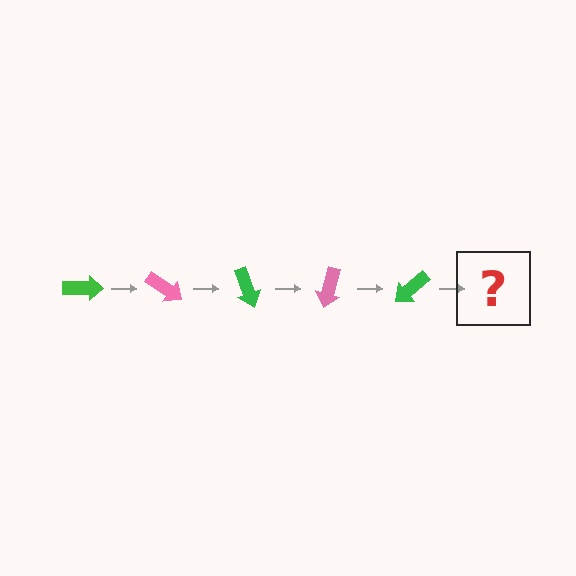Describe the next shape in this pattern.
It should be a pink arrow, rotated 175 degrees from the start.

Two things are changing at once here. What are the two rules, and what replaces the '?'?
The two rules are that it rotates 35 degrees each step and the color cycles through green and pink. The '?' should be a pink arrow, rotated 175 degrees from the start.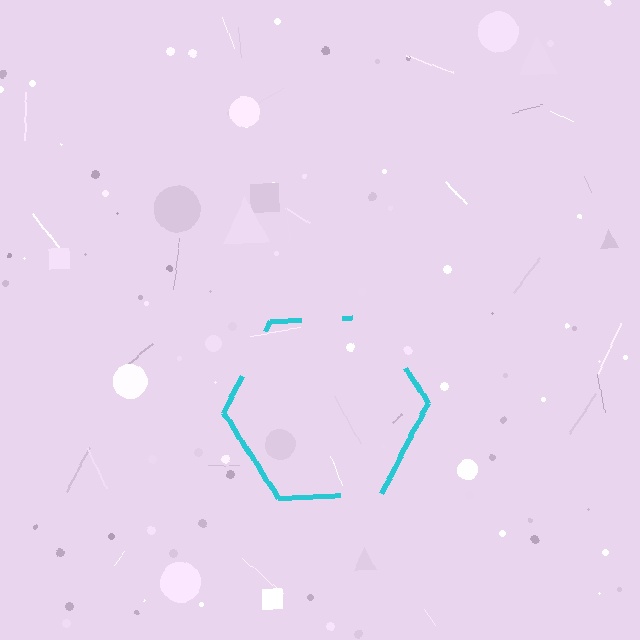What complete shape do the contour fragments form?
The contour fragments form a hexagon.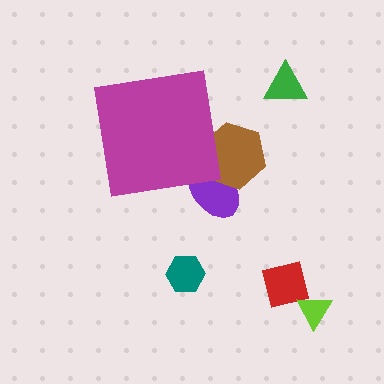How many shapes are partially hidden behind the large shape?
2 shapes are partially hidden.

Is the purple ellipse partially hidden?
Yes, the purple ellipse is partially hidden behind the magenta square.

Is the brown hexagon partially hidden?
Yes, the brown hexagon is partially hidden behind the magenta square.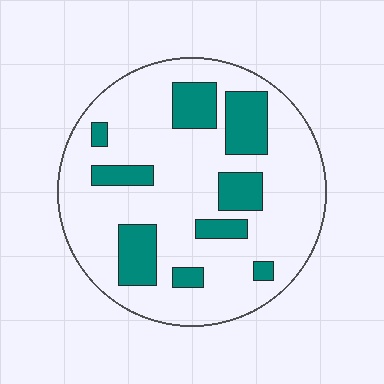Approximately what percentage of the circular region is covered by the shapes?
Approximately 25%.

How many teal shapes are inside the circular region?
9.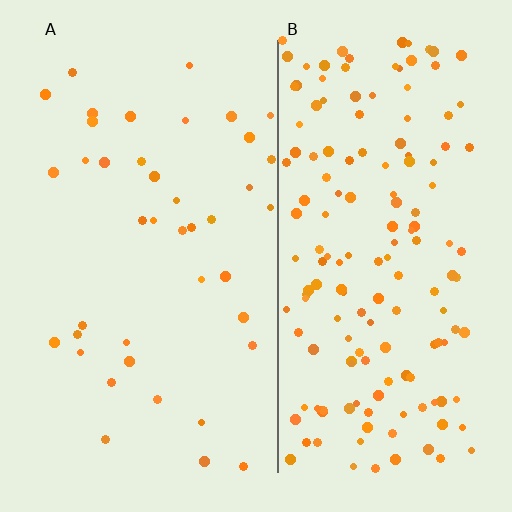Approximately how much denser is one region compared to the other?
Approximately 3.9× — region B over region A.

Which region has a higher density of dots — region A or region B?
B (the right).